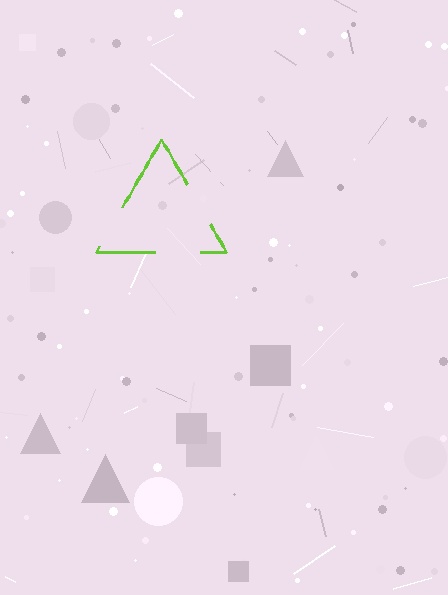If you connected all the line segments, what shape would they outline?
They would outline a triangle.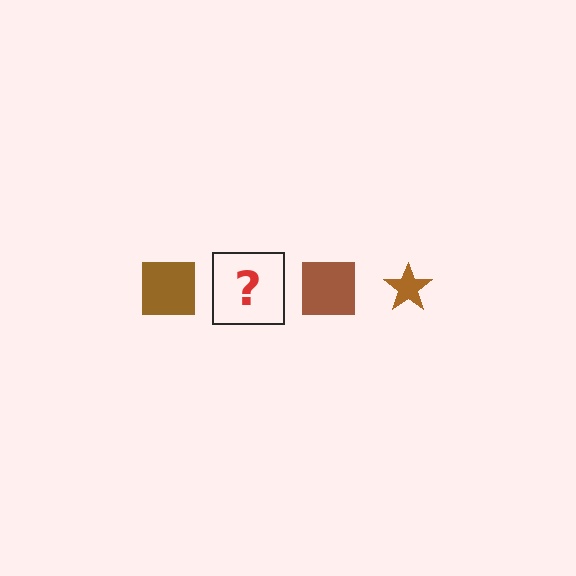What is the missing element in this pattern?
The missing element is a brown star.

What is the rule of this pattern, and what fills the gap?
The rule is that the pattern cycles through square, star shapes in brown. The gap should be filled with a brown star.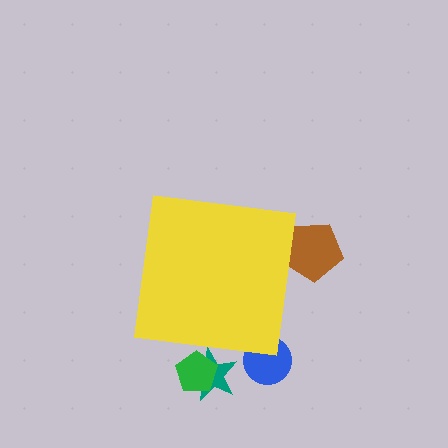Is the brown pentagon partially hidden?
Yes, the brown pentagon is partially hidden behind the yellow square.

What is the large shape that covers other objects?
A yellow square.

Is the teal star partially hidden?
Yes, the teal star is partially hidden behind the yellow square.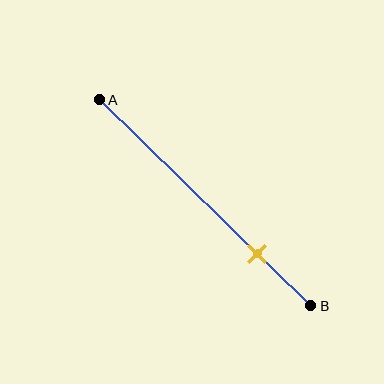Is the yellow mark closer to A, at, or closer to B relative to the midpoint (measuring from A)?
The yellow mark is closer to point B than the midpoint of segment AB.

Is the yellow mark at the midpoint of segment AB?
No, the mark is at about 75% from A, not at the 50% midpoint.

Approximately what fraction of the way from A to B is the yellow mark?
The yellow mark is approximately 75% of the way from A to B.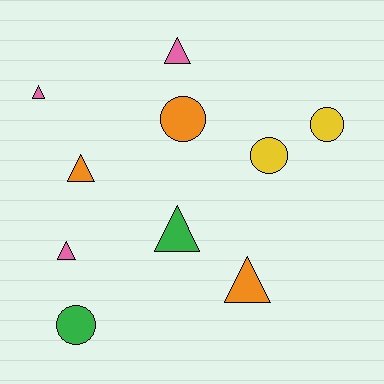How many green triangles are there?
There is 1 green triangle.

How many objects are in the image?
There are 10 objects.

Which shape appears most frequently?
Triangle, with 6 objects.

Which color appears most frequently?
Orange, with 3 objects.